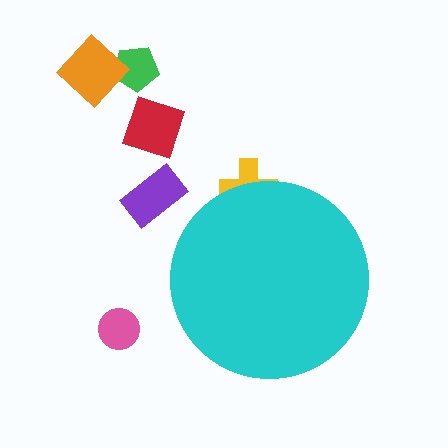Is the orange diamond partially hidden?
No, the orange diamond is fully visible.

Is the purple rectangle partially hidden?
No, the purple rectangle is fully visible.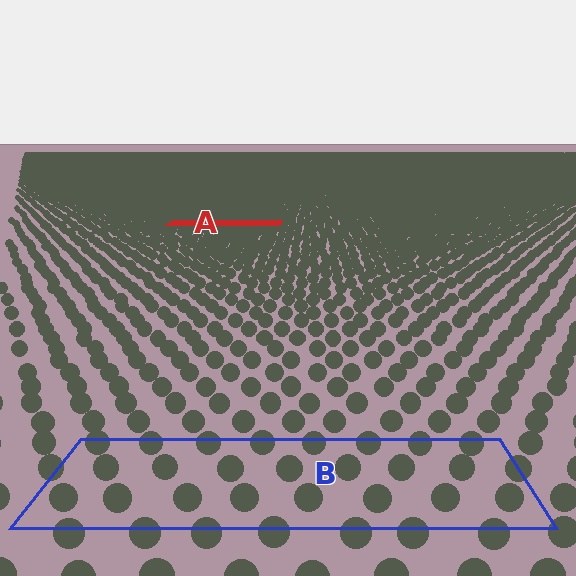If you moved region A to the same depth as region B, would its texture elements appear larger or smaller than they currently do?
They would appear larger. At a closer depth, the same texture elements are projected at a bigger on-screen size.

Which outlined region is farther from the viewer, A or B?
Region A is farther from the viewer — the texture elements inside it appear smaller and more densely packed.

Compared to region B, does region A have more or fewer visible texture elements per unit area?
Region A has more texture elements per unit area — they are packed more densely because it is farther away.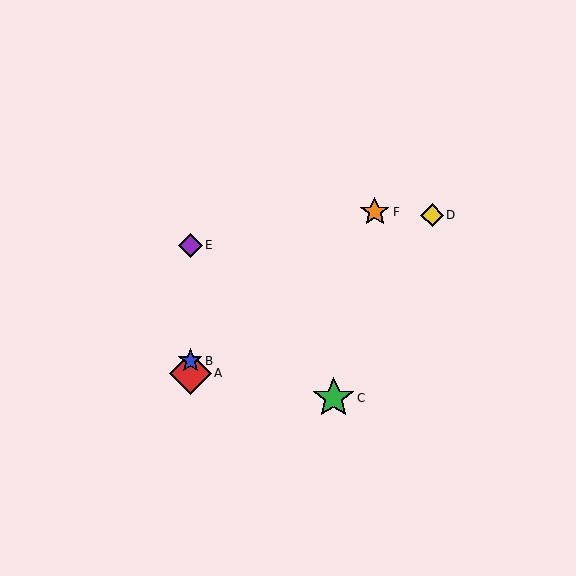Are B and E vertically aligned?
Yes, both are at x≈190.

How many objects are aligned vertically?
3 objects (A, B, E) are aligned vertically.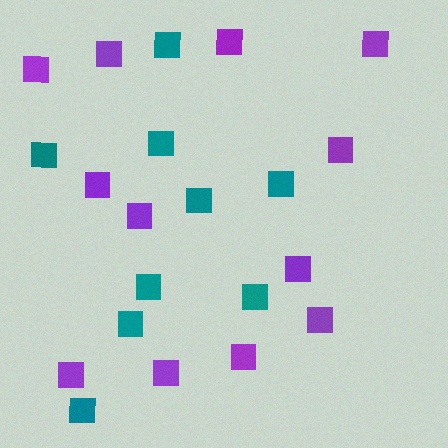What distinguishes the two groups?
There are 2 groups: one group of purple squares (12) and one group of teal squares (9).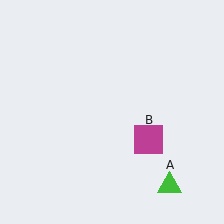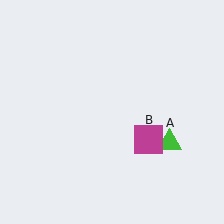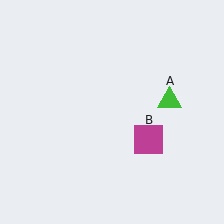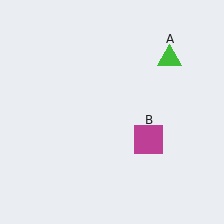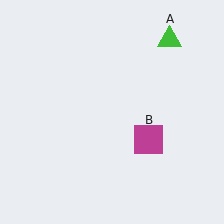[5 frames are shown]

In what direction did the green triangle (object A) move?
The green triangle (object A) moved up.